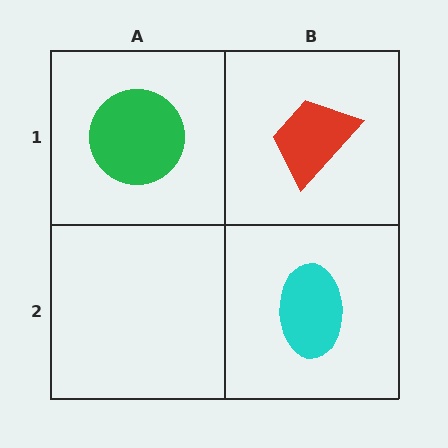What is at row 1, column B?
A red trapezoid.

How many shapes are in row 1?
2 shapes.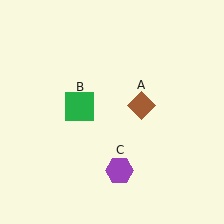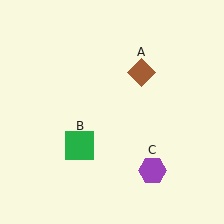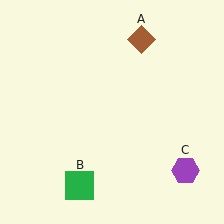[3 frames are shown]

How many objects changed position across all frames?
3 objects changed position: brown diamond (object A), green square (object B), purple hexagon (object C).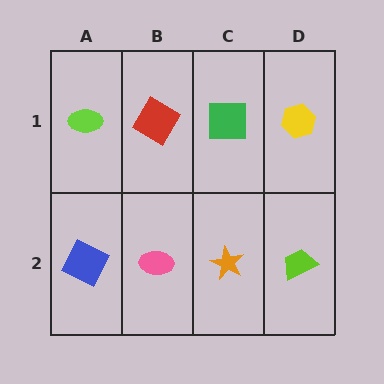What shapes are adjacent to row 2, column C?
A green square (row 1, column C), a pink ellipse (row 2, column B), a lime trapezoid (row 2, column D).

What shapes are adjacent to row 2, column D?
A yellow hexagon (row 1, column D), an orange star (row 2, column C).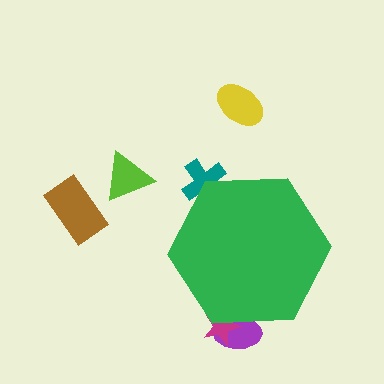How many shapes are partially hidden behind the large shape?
3 shapes are partially hidden.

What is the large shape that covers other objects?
A green hexagon.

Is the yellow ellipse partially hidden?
No, the yellow ellipse is fully visible.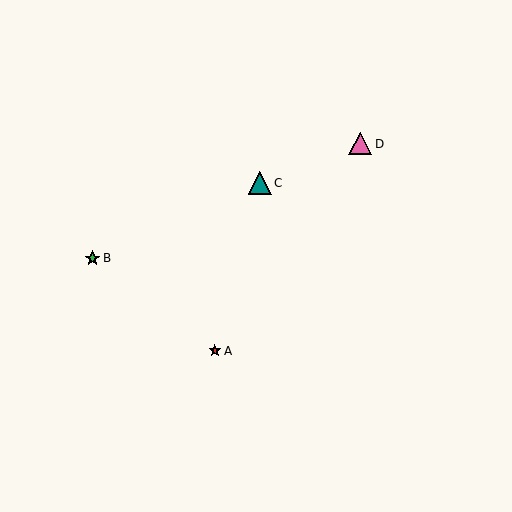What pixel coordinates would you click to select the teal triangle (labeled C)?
Click at (260, 183) to select the teal triangle C.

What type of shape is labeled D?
Shape D is a pink triangle.